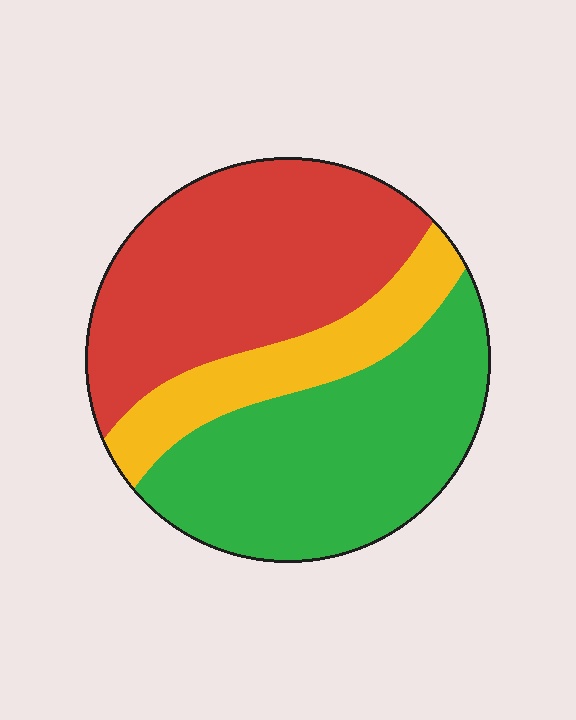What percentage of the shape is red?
Red takes up between a third and a half of the shape.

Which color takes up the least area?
Yellow, at roughly 20%.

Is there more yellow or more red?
Red.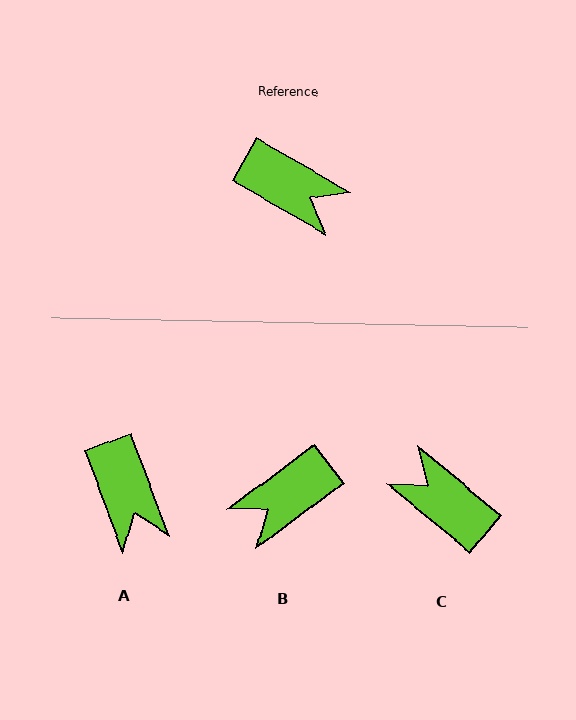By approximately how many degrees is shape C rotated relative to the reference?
Approximately 170 degrees counter-clockwise.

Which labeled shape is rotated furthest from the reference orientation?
C, about 170 degrees away.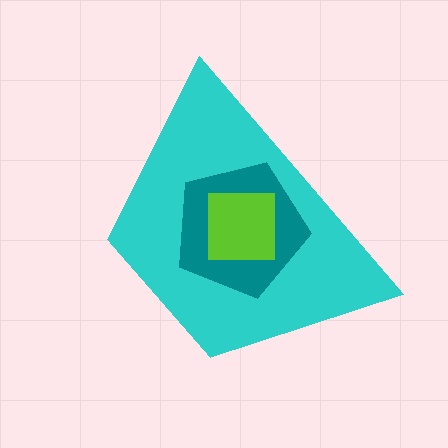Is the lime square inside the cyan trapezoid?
Yes.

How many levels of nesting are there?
3.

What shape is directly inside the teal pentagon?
The lime square.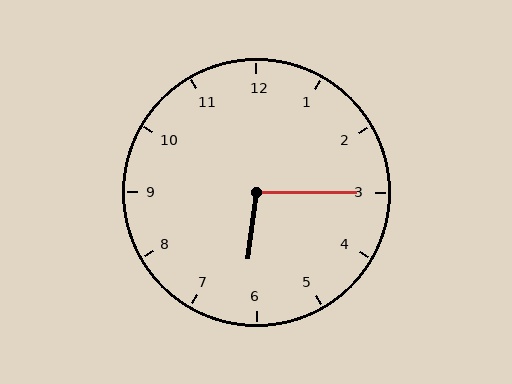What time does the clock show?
6:15.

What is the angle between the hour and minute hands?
Approximately 98 degrees.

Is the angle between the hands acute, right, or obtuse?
It is obtuse.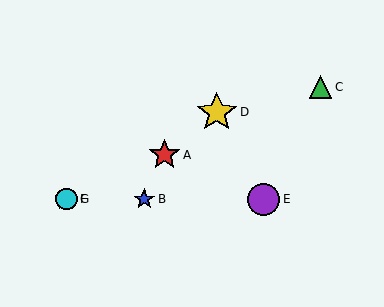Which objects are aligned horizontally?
Objects B, E, F, G are aligned horizontally.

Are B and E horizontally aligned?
Yes, both are at y≈199.